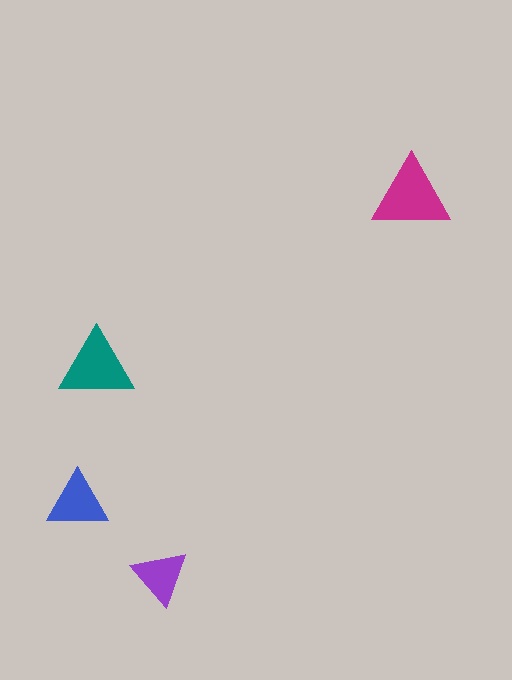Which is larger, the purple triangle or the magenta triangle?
The magenta one.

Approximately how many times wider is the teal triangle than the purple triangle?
About 1.5 times wider.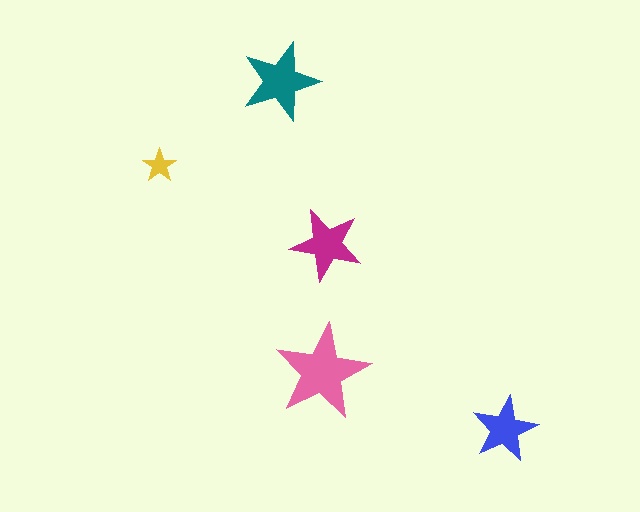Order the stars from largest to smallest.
the pink one, the teal one, the magenta one, the blue one, the yellow one.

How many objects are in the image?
There are 5 objects in the image.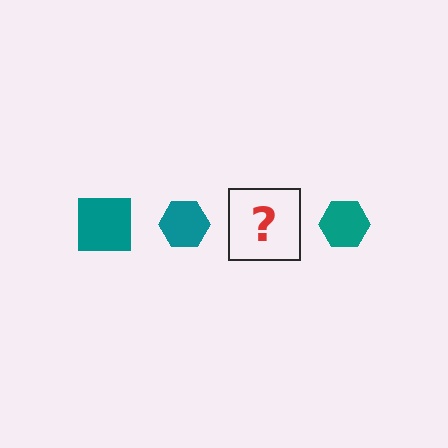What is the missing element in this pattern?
The missing element is a teal square.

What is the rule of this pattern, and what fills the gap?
The rule is that the pattern cycles through square, hexagon shapes in teal. The gap should be filled with a teal square.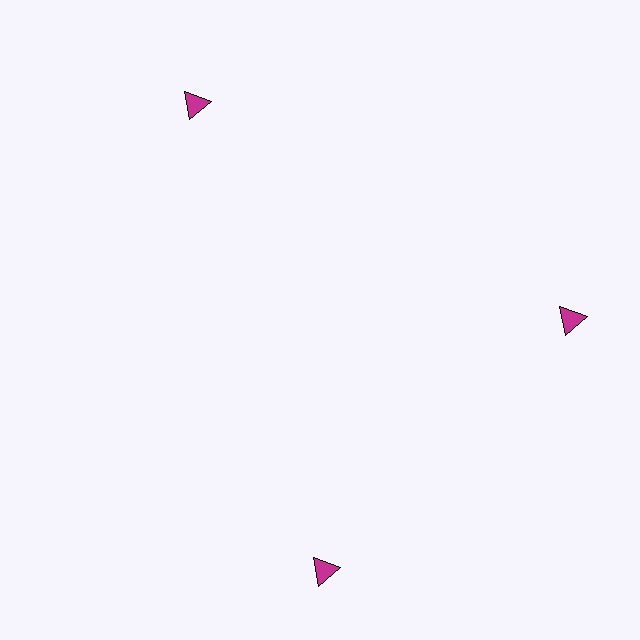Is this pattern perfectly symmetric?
No. The 3 magenta triangles are arranged in a ring, but one element near the 7 o'clock position is rotated out of alignment along the ring, breaking the 3-fold rotational symmetry.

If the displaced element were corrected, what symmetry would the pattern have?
It would have 3-fold rotational symmetry — the pattern would map onto itself every 120 degrees.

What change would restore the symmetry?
The symmetry would be restored by rotating it back into even spacing with its neighbors so that all 3 triangles sit at equal angles and equal distance from the center.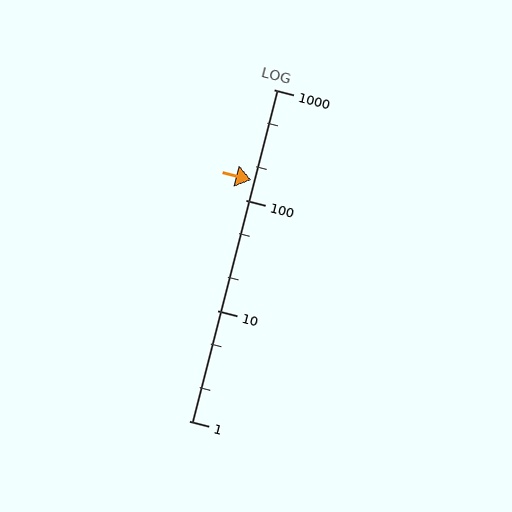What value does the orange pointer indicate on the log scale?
The pointer indicates approximately 150.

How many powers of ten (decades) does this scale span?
The scale spans 3 decades, from 1 to 1000.